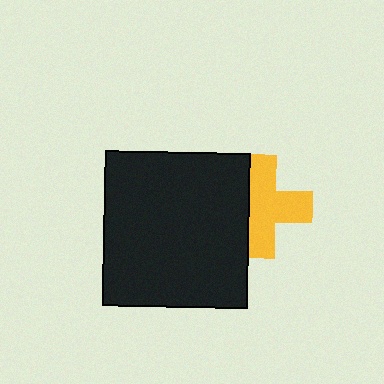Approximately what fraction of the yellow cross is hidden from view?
Roughly 31% of the yellow cross is hidden behind the black rectangle.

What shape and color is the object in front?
The object in front is a black rectangle.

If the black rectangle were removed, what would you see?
You would see the complete yellow cross.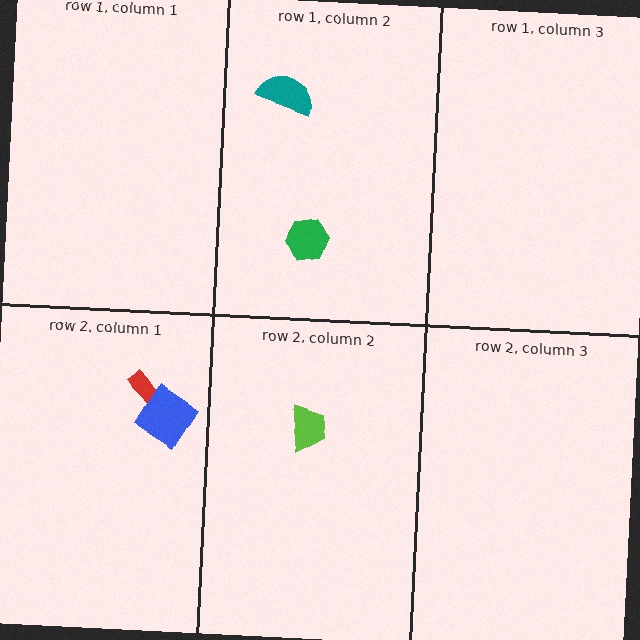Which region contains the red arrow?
The row 2, column 1 region.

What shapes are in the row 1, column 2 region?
The green hexagon, the teal semicircle.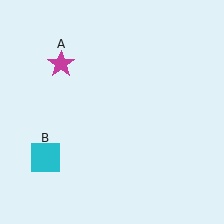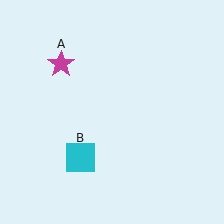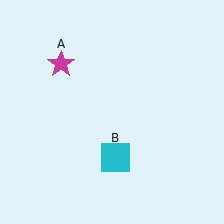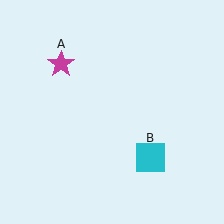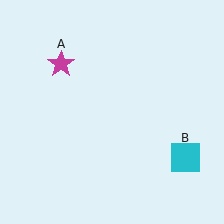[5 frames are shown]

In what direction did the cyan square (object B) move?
The cyan square (object B) moved right.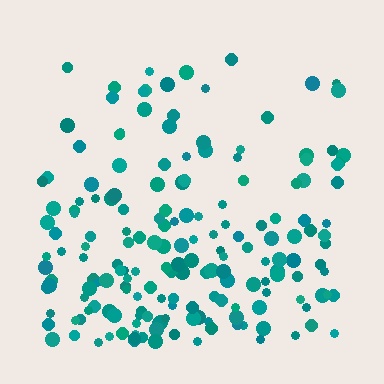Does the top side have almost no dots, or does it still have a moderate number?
Still a moderate number, just noticeably fewer than the bottom.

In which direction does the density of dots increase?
From top to bottom, with the bottom side densest.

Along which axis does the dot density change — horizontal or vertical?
Vertical.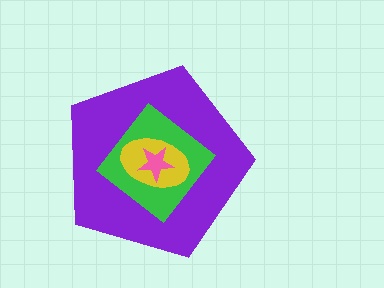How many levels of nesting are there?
4.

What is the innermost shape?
The pink star.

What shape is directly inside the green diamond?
The yellow ellipse.